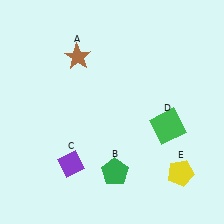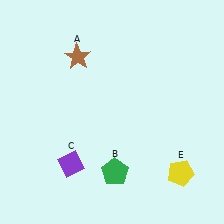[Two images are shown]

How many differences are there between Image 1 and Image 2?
There is 1 difference between the two images.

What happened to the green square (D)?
The green square (D) was removed in Image 2. It was in the bottom-right area of Image 1.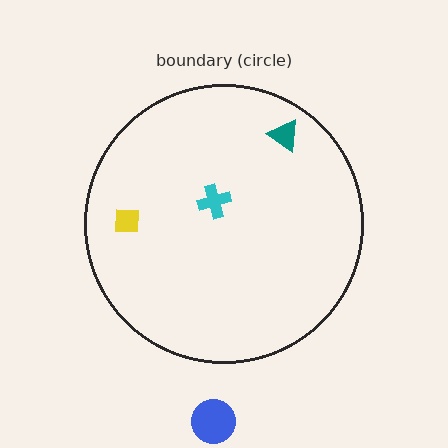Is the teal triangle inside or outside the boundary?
Inside.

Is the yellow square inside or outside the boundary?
Inside.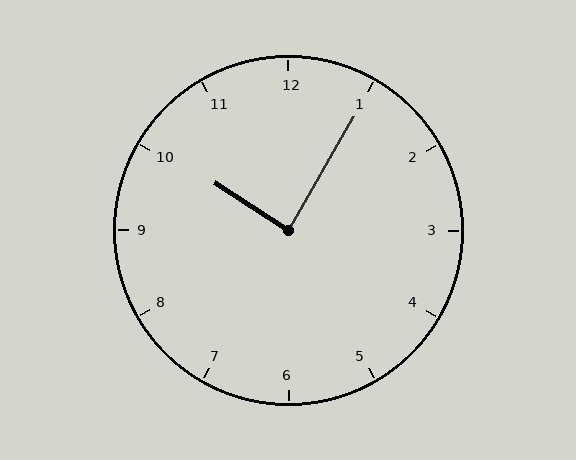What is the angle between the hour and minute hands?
Approximately 88 degrees.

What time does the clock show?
10:05.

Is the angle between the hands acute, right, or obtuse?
It is right.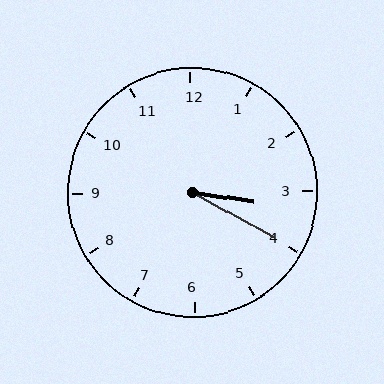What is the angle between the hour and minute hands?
Approximately 20 degrees.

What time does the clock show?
3:20.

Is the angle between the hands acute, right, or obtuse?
It is acute.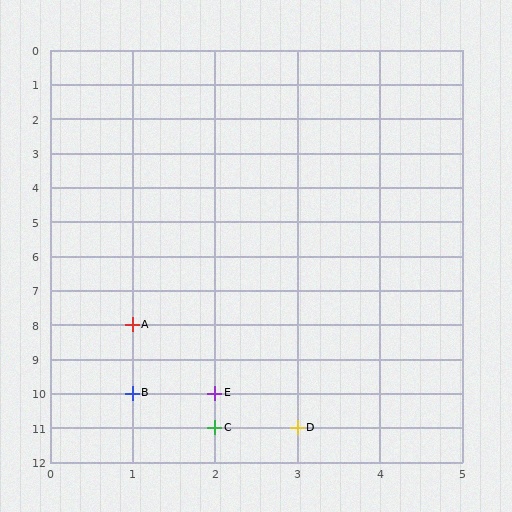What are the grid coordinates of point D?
Point D is at grid coordinates (3, 11).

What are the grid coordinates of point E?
Point E is at grid coordinates (2, 10).